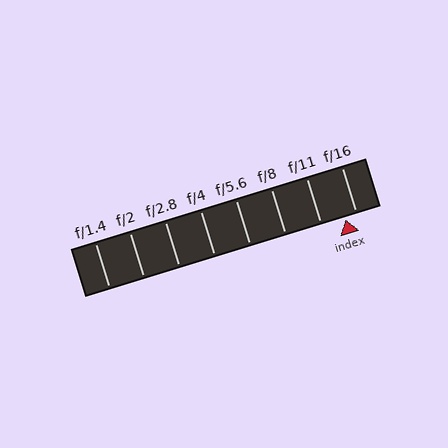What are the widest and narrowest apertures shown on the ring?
The widest aperture shown is f/1.4 and the narrowest is f/16.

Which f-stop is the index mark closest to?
The index mark is closest to f/16.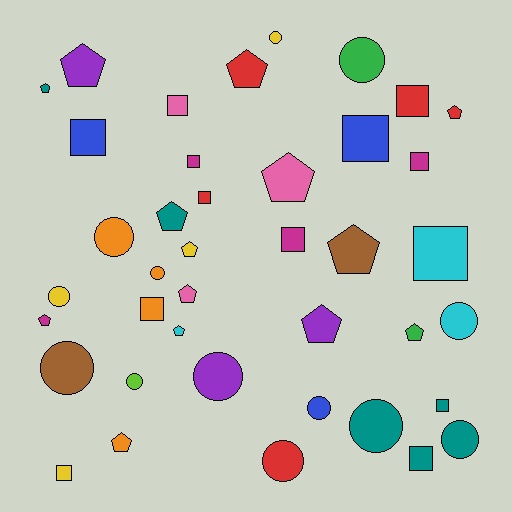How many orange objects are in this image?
There are 4 orange objects.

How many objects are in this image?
There are 40 objects.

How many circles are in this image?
There are 13 circles.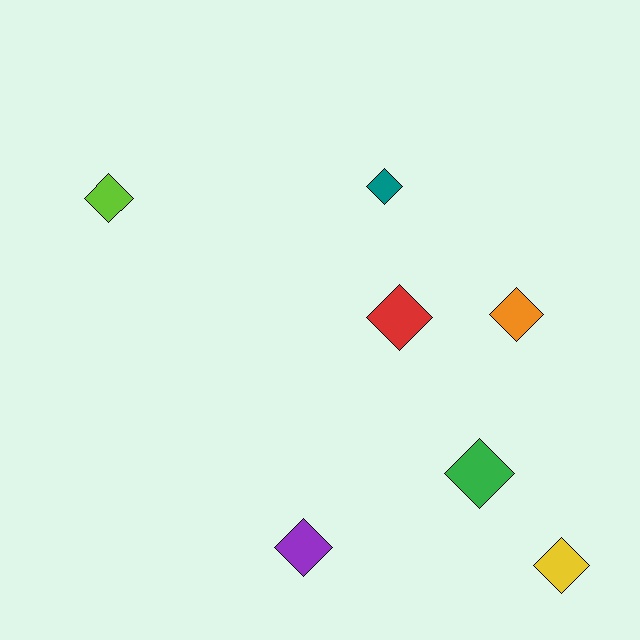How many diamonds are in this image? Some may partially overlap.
There are 7 diamonds.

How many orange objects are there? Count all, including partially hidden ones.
There is 1 orange object.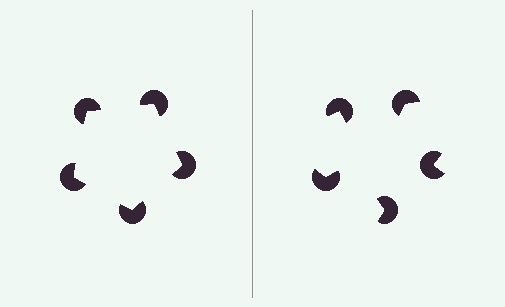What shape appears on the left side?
An illusory pentagon.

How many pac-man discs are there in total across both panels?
10 — 5 on each side.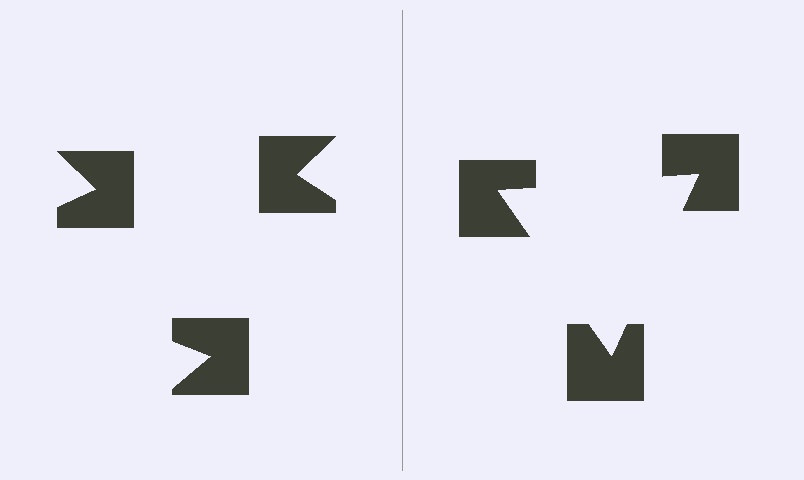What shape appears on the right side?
An illusory triangle.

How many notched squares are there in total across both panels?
6 — 3 on each side.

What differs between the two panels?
The notched squares are positioned identically on both sides; only the wedge orientations differ. On the right they align to a triangle; on the left they are misaligned.